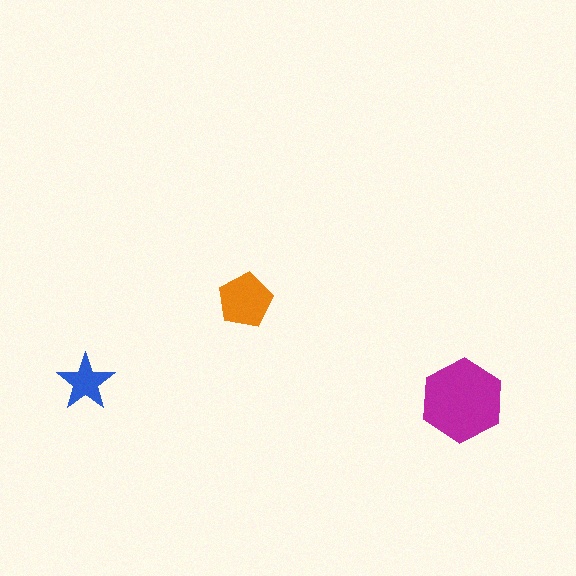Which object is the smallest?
The blue star.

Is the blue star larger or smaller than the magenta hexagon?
Smaller.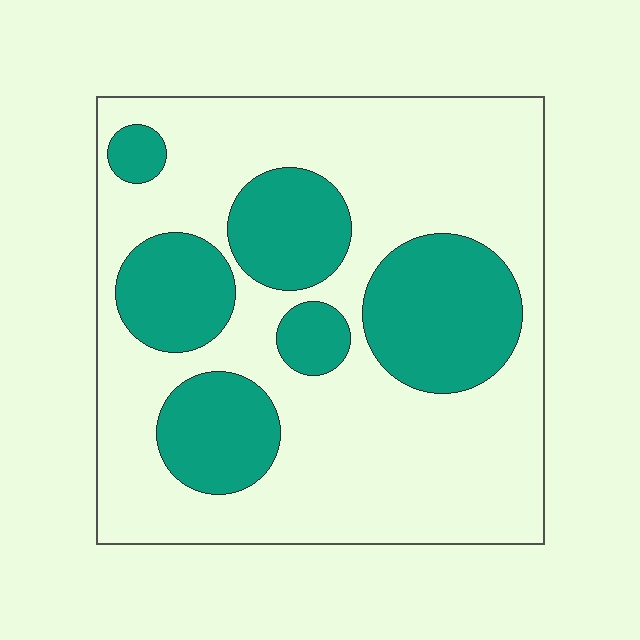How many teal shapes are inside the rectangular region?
6.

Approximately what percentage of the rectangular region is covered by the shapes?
Approximately 30%.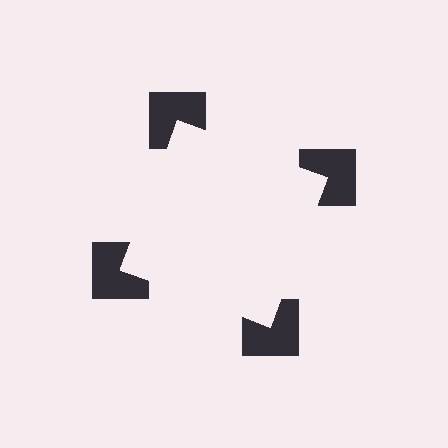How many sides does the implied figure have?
4 sides.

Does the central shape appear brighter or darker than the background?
It typically appears slightly brighter than the background, even though no actual brightness change is drawn.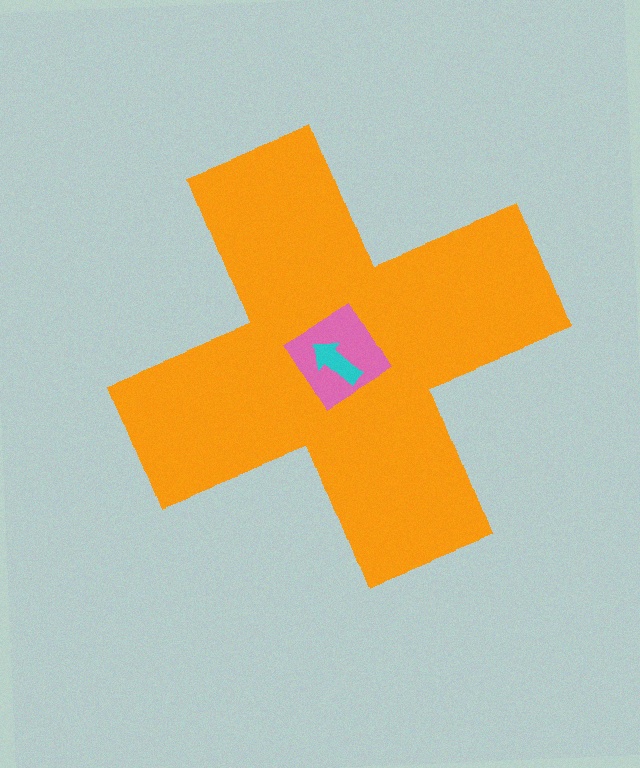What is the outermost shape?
The orange cross.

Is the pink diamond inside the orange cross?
Yes.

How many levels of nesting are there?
3.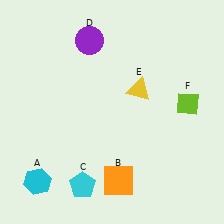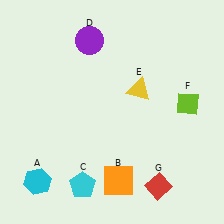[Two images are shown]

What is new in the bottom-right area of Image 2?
A red diamond (G) was added in the bottom-right area of Image 2.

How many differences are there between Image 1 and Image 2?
There is 1 difference between the two images.